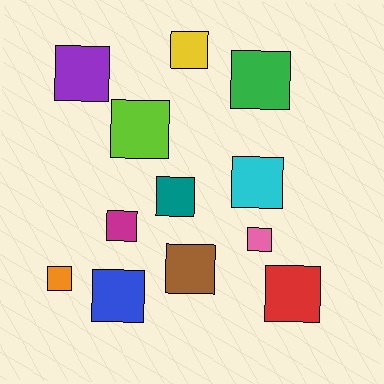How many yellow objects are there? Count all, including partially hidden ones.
There is 1 yellow object.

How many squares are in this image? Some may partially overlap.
There are 12 squares.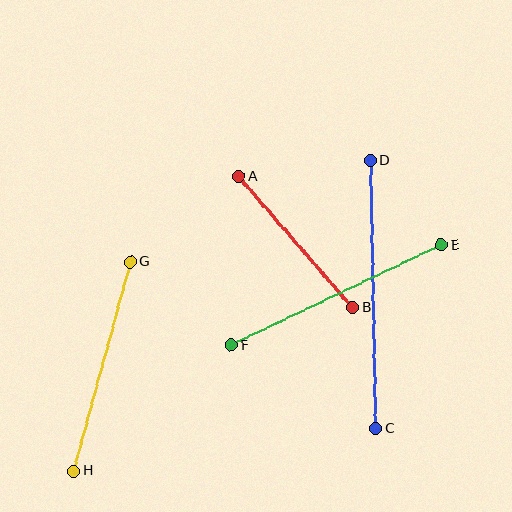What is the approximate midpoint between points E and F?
The midpoint is at approximately (337, 295) pixels.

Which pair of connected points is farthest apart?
Points C and D are farthest apart.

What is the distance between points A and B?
The distance is approximately 174 pixels.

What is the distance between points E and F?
The distance is approximately 233 pixels.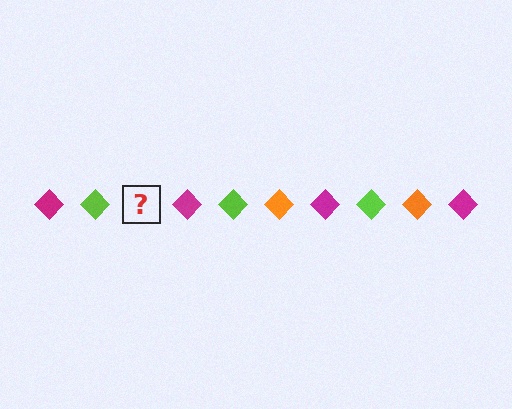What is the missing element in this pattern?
The missing element is an orange diamond.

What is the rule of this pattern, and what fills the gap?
The rule is that the pattern cycles through magenta, lime, orange diamonds. The gap should be filled with an orange diamond.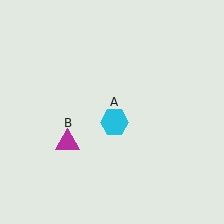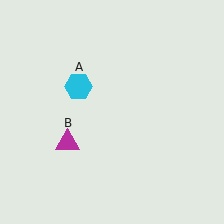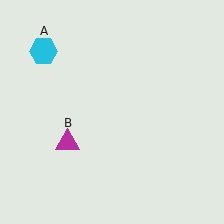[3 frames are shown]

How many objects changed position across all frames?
1 object changed position: cyan hexagon (object A).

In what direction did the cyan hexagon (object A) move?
The cyan hexagon (object A) moved up and to the left.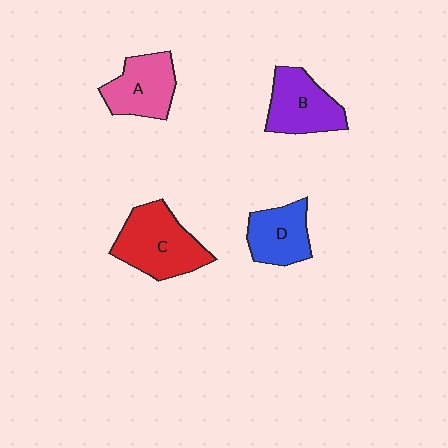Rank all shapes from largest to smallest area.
From largest to smallest: C (red), B (purple), A (pink), D (blue).